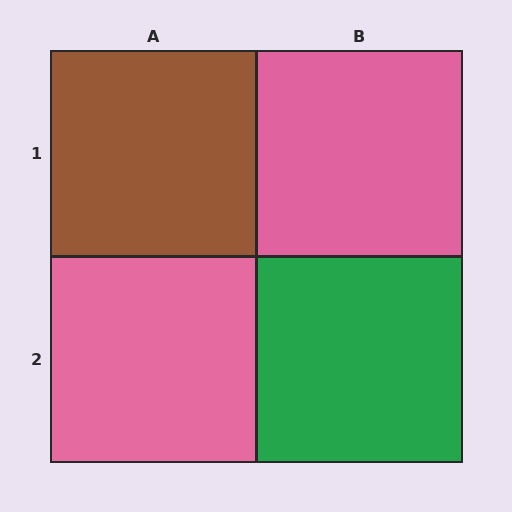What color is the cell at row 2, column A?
Pink.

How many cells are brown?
1 cell is brown.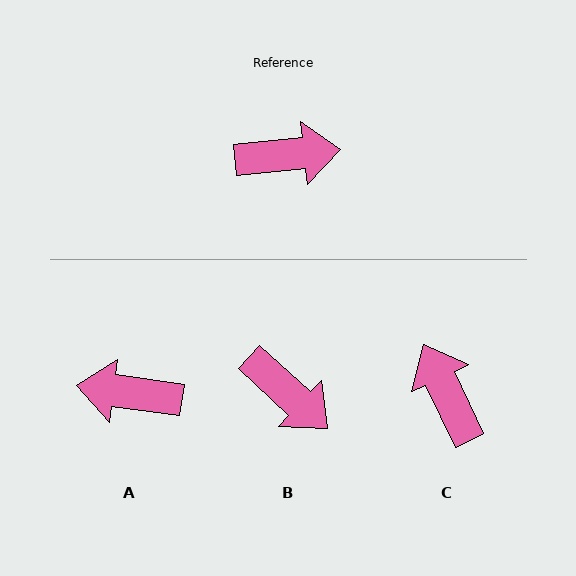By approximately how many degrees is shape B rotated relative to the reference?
Approximately 48 degrees clockwise.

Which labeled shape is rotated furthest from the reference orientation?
A, about 166 degrees away.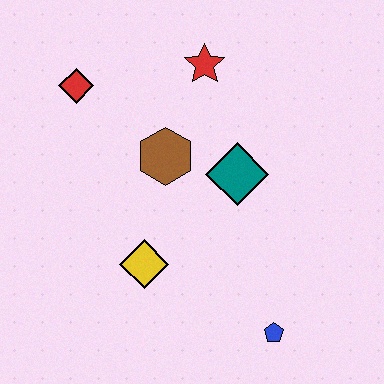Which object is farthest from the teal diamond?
The red diamond is farthest from the teal diamond.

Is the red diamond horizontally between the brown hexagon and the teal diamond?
No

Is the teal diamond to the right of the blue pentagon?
No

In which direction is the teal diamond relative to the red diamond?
The teal diamond is to the right of the red diamond.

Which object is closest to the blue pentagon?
The yellow diamond is closest to the blue pentagon.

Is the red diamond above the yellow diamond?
Yes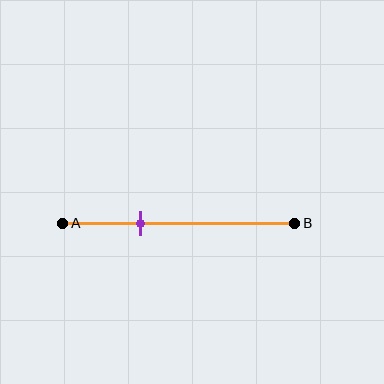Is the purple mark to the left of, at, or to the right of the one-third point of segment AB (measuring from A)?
The purple mark is approximately at the one-third point of segment AB.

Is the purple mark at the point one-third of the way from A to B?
Yes, the mark is approximately at the one-third point.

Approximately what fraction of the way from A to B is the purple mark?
The purple mark is approximately 35% of the way from A to B.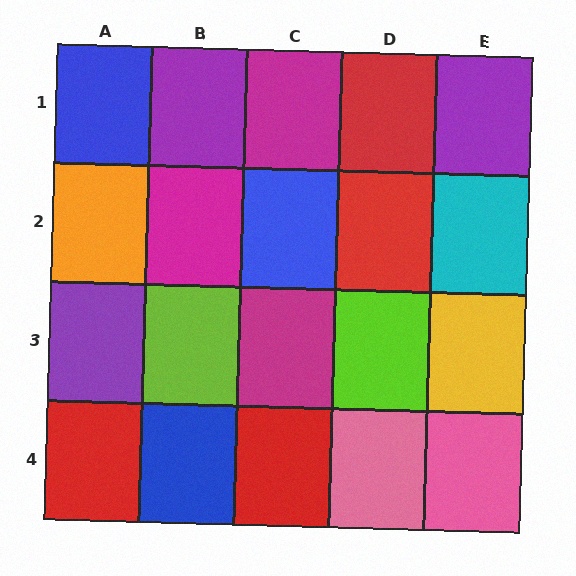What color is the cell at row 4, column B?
Blue.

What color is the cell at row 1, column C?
Magenta.